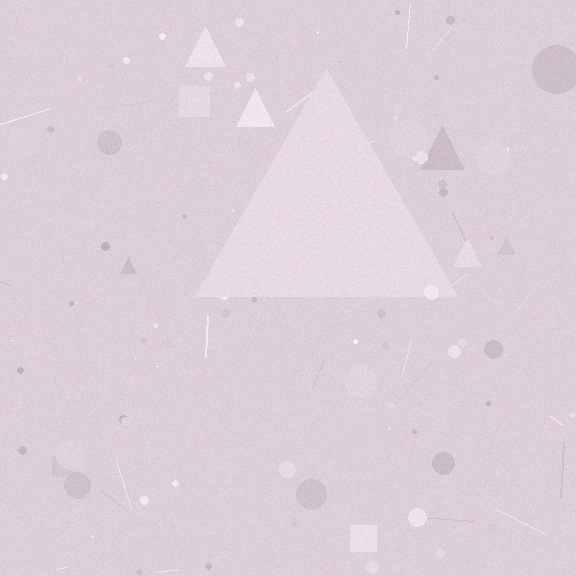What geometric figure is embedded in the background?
A triangle is embedded in the background.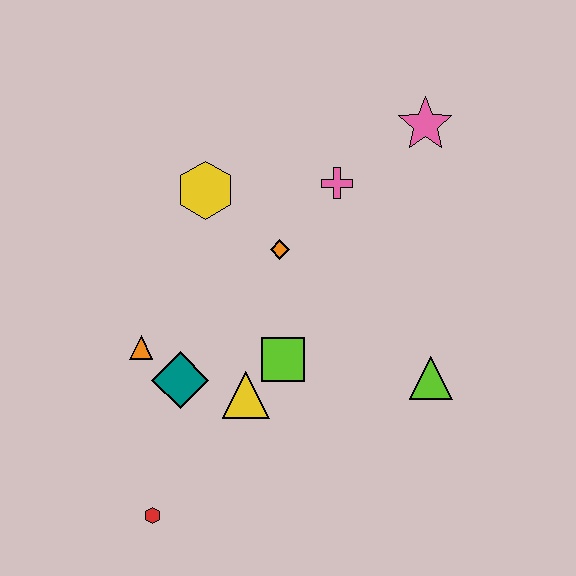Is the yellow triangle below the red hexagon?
No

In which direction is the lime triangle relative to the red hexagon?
The lime triangle is to the right of the red hexagon.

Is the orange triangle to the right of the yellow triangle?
No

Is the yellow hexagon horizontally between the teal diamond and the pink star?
Yes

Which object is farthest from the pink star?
The red hexagon is farthest from the pink star.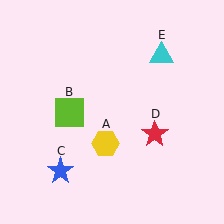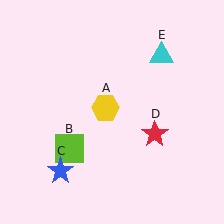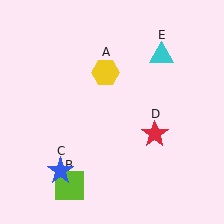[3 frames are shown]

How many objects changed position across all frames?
2 objects changed position: yellow hexagon (object A), lime square (object B).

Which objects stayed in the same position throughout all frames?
Blue star (object C) and red star (object D) and cyan triangle (object E) remained stationary.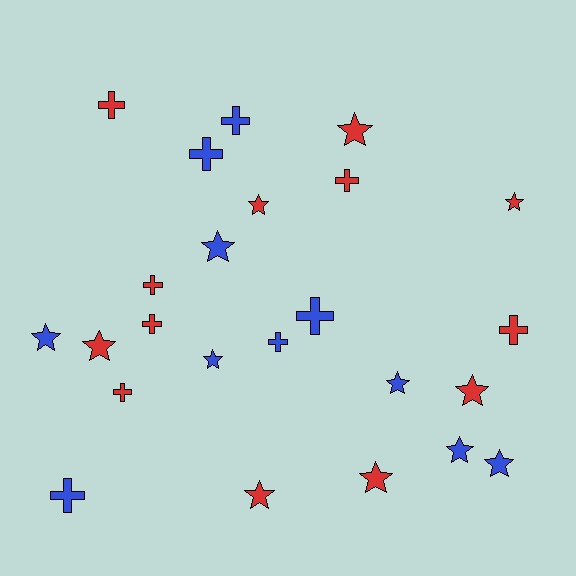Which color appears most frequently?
Red, with 13 objects.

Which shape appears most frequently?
Star, with 13 objects.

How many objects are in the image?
There are 24 objects.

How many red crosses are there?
There are 6 red crosses.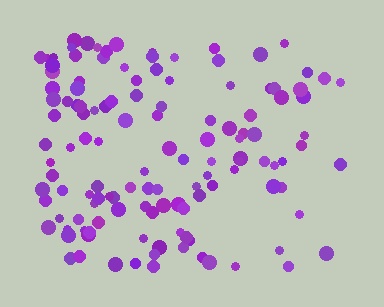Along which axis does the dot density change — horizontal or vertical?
Horizontal.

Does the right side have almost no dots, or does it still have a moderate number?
Still a moderate number, just noticeably fewer than the left.